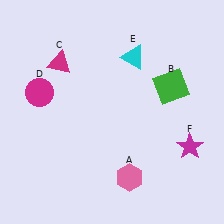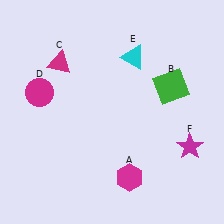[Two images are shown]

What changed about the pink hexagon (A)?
In Image 1, A is pink. In Image 2, it changed to magenta.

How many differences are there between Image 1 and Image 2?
There is 1 difference between the two images.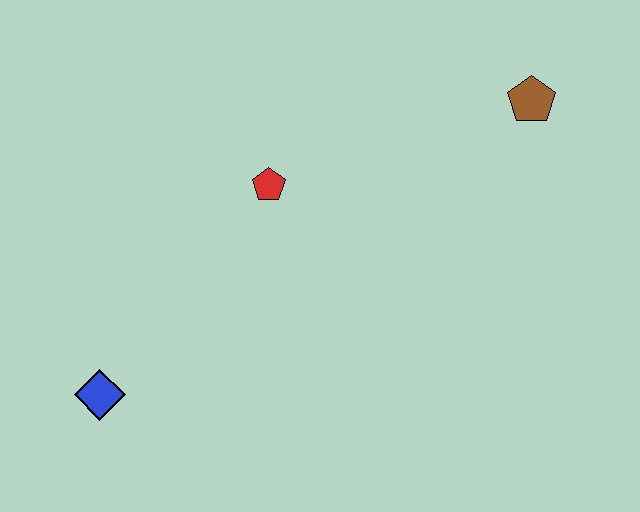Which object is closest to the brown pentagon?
The red pentagon is closest to the brown pentagon.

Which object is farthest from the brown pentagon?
The blue diamond is farthest from the brown pentagon.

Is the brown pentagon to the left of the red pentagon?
No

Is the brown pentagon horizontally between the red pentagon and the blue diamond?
No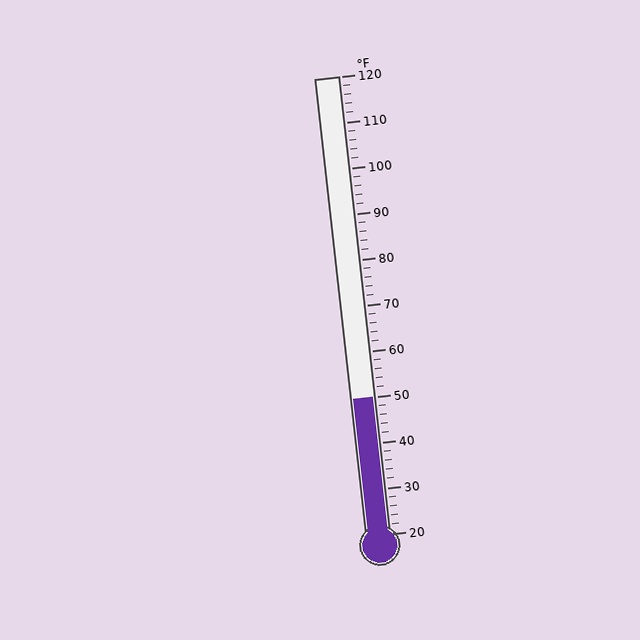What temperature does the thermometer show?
The thermometer shows approximately 50°F.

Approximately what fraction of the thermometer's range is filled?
The thermometer is filled to approximately 30% of its range.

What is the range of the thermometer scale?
The thermometer scale ranges from 20°F to 120°F.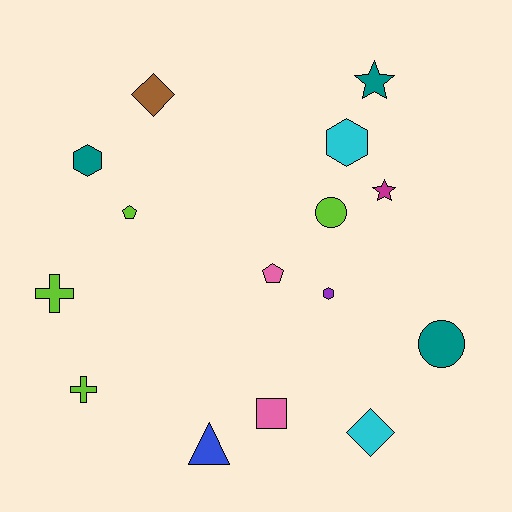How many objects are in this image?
There are 15 objects.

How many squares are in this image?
There is 1 square.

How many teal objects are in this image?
There are 3 teal objects.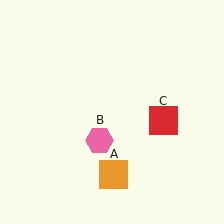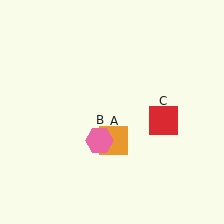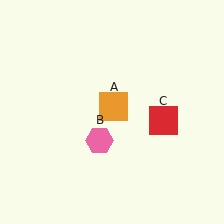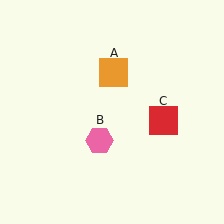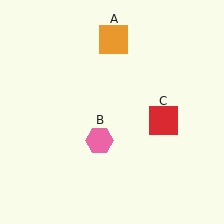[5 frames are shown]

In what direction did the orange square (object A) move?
The orange square (object A) moved up.